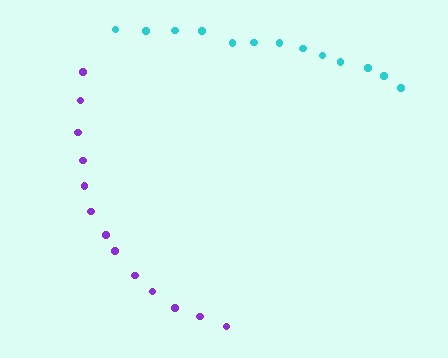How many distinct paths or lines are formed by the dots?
There are 2 distinct paths.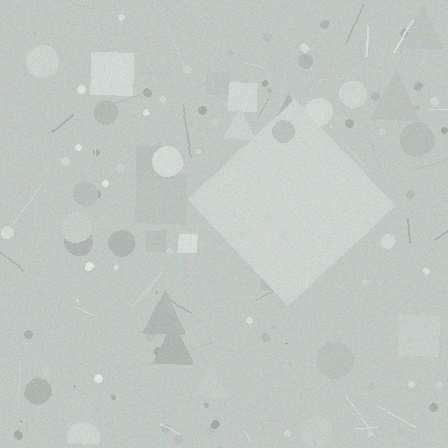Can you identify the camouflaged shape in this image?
The camouflaged shape is a diamond.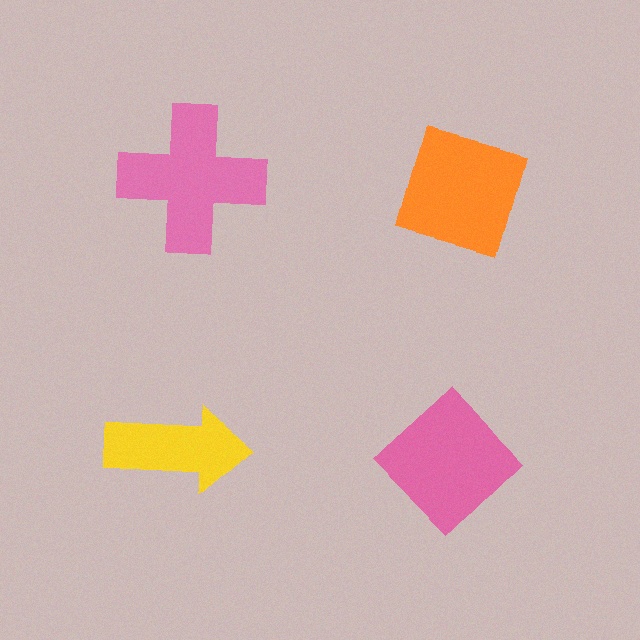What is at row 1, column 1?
A pink cross.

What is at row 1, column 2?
An orange diamond.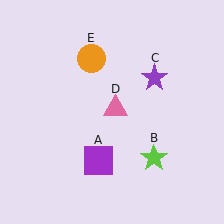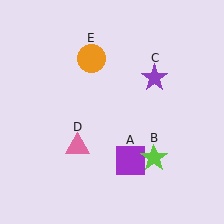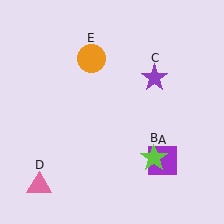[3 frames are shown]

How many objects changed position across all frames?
2 objects changed position: purple square (object A), pink triangle (object D).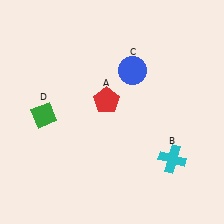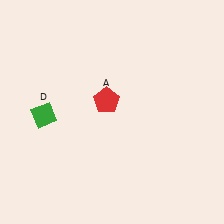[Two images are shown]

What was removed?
The cyan cross (B), the blue circle (C) were removed in Image 2.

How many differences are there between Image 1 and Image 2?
There are 2 differences between the two images.